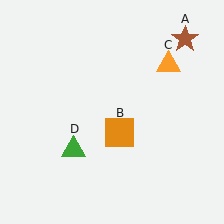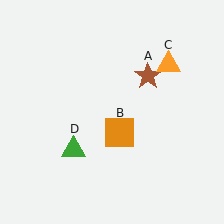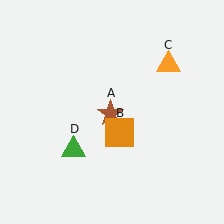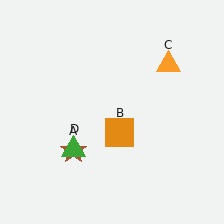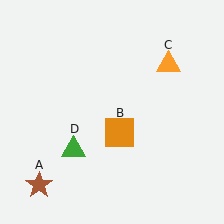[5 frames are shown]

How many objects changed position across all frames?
1 object changed position: brown star (object A).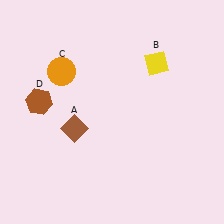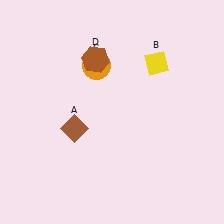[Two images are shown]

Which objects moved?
The objects that moved are: the orange circle (C), the brown hexagon (D).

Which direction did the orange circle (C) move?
The orange circle (C) moved right.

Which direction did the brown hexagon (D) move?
The brown hexagon (D) moved right.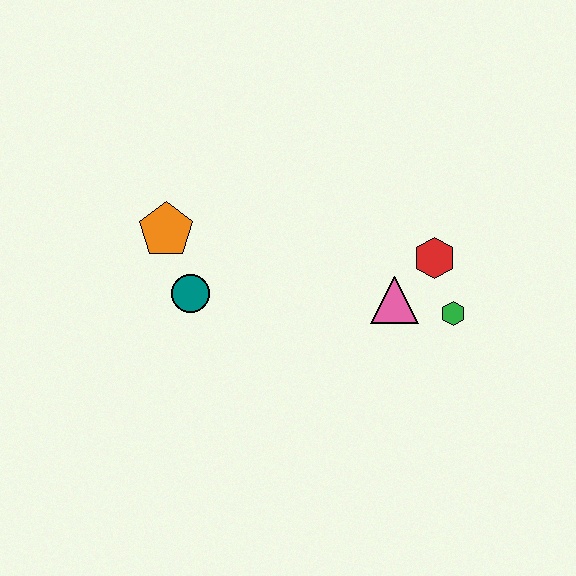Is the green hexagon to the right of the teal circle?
Yes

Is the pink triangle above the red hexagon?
No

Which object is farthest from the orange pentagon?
The green hexagon is farthest from the orange pentagon.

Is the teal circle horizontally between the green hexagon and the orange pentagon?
Yes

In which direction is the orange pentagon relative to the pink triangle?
The orange pentagon is to the left of the pink triangle.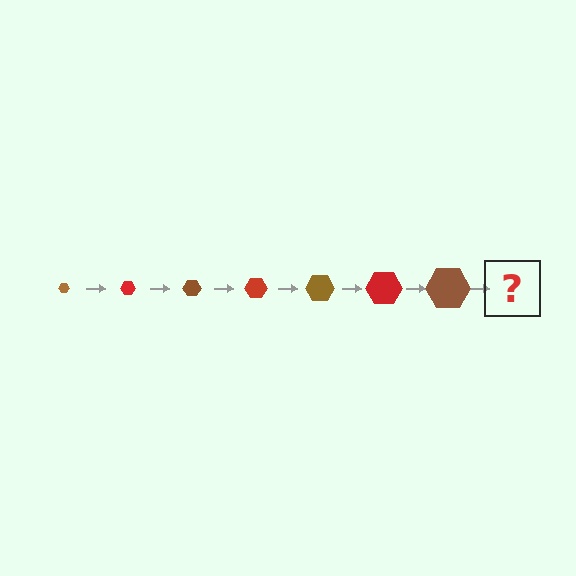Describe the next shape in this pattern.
It should be a red hexagon, larger than the previous one.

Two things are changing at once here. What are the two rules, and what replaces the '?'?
The two rules are that the hexagon grows larger each step and the color cycles through brown and red. The '?' should be a red hexagon, larger than the previous one.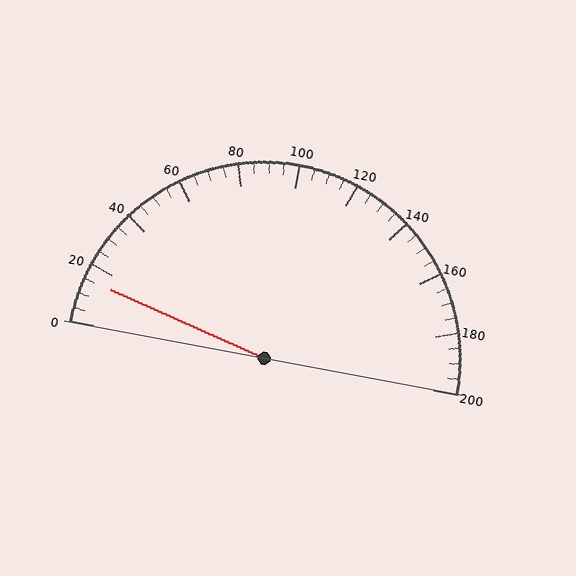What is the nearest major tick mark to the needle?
The nearest major tick mark is 20.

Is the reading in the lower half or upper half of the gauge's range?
The reading is in the lower half of the range (0 to 200).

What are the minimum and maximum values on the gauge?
The gauge ranges from 0 to 200.